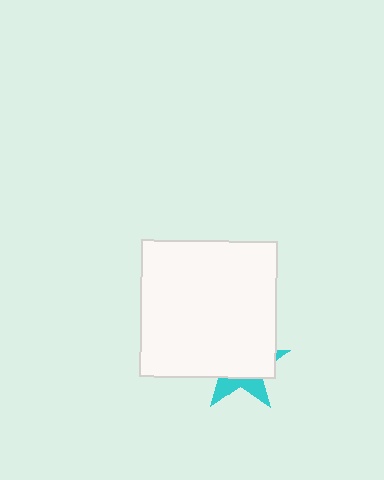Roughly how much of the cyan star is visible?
A small part of it is visible (roughly 31%).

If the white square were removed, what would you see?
You would see the complete cyan star.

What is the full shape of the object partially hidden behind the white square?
The partially hidden object is a cyan star.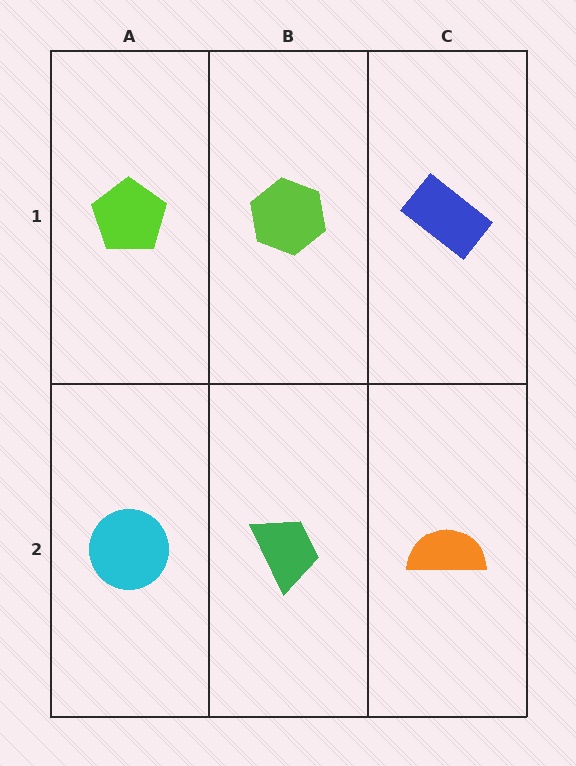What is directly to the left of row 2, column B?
A cyan circle.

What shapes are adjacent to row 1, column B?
A green trapezoid (row 2, column B), a lime pentagon (row 1, column A), a blue rectangle (row 1, column C).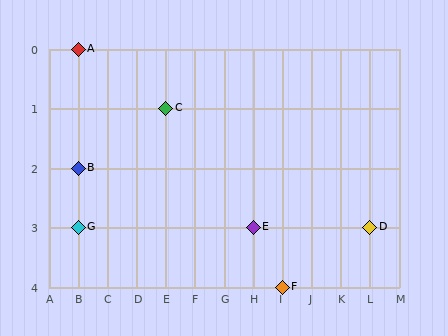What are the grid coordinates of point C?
Point C is at grid coordinates (E, 1).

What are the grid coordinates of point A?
Point A is at grid coordinates (B, 0).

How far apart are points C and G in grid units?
Points C and G are 3 columns and 2 rows apart (about 3.6 grid units diagonally).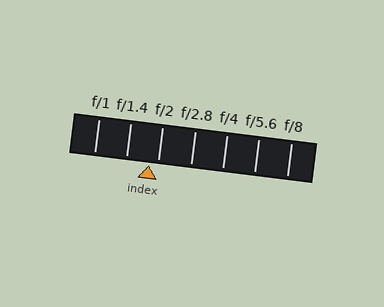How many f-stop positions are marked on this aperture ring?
There are 7 f-stop positions marked.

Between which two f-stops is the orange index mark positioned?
The index mark is between f/1.4 and f/2.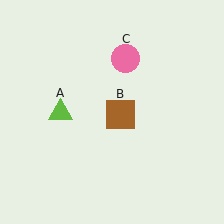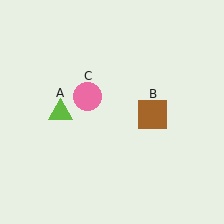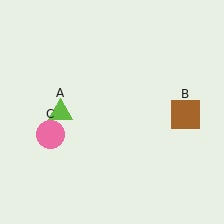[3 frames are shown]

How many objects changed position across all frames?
2 objects changed position: brown square (object B), pink circle (object C).